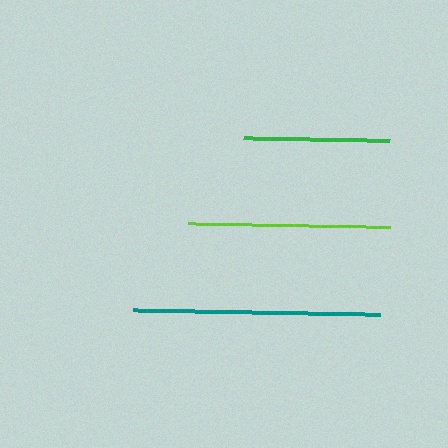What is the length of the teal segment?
The teal segment is approximately 247 pixels long.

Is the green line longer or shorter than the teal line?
The teal line is longer than the green line.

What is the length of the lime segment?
The lime segment is approximately 203 pixels long.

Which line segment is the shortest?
The green line is the shortest at approximately 147 pixels.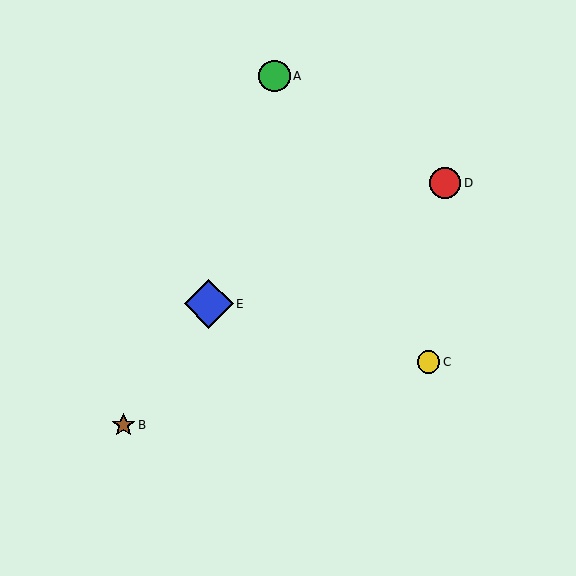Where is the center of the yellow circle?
The center of the yellow circle is at (428, 362).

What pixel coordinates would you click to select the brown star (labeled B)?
Click at (123, 425) to select the brown star B.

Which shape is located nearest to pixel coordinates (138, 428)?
The brown star (labeled B) at (123, 425) is nearest to that location.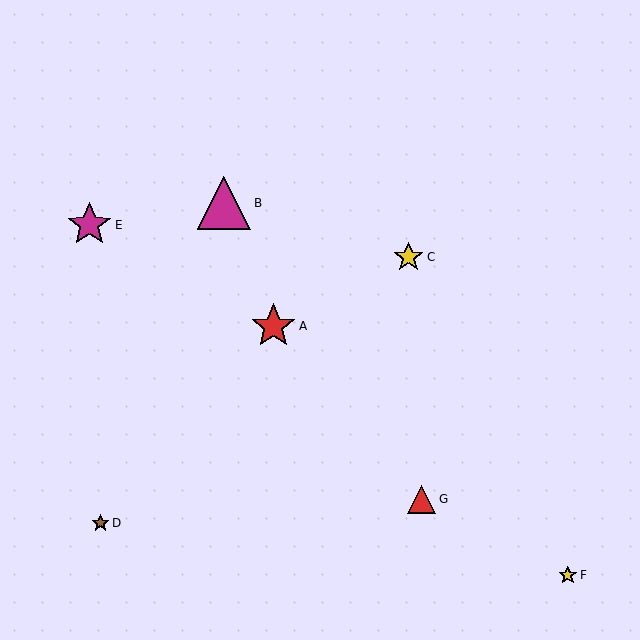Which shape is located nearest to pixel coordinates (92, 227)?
The magenta star (labeled E) at (89, 225) is nearest to that location.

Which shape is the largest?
The magenta triangle (labeled B) is the largest.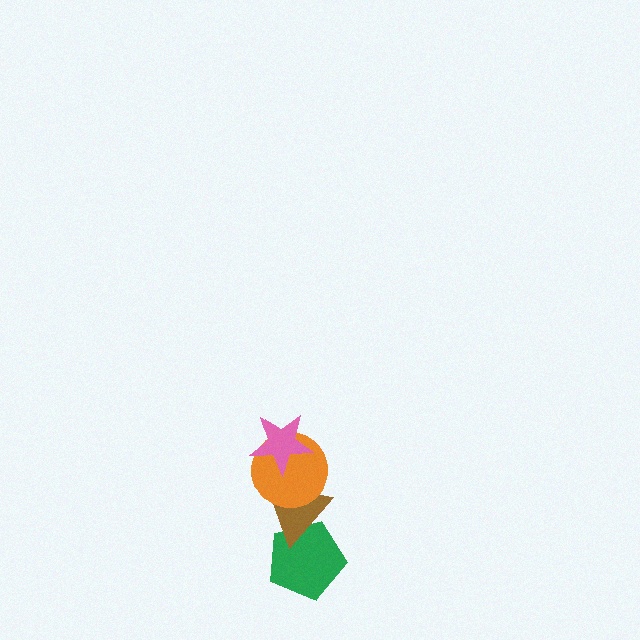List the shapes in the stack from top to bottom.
From top to bottom: the pink star, the orange circle, the brown triangle, the green pentagon.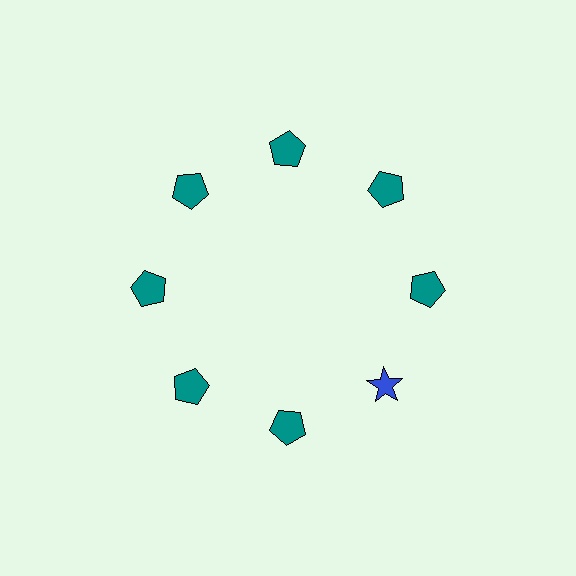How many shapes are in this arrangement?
There are 8 shapes arranged in a ring pattern.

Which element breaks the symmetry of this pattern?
The blue star at roughly the 4 o'clock position breaks the symmetry. All other shapes are teal pentagons.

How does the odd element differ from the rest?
It differs in both color (blue instead of teal) and shape (star instead of pentagon).